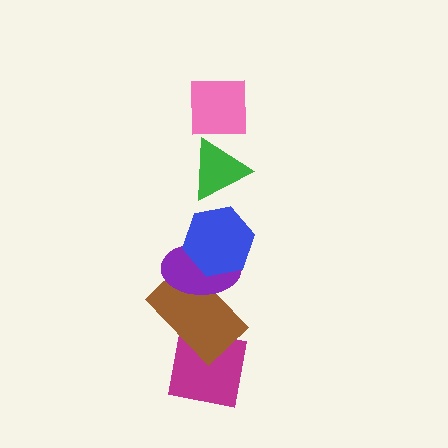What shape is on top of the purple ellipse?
The blue hexagon is on top of the purple ellipse.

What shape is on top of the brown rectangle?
The purple ellipse is on top of the brown rectangle.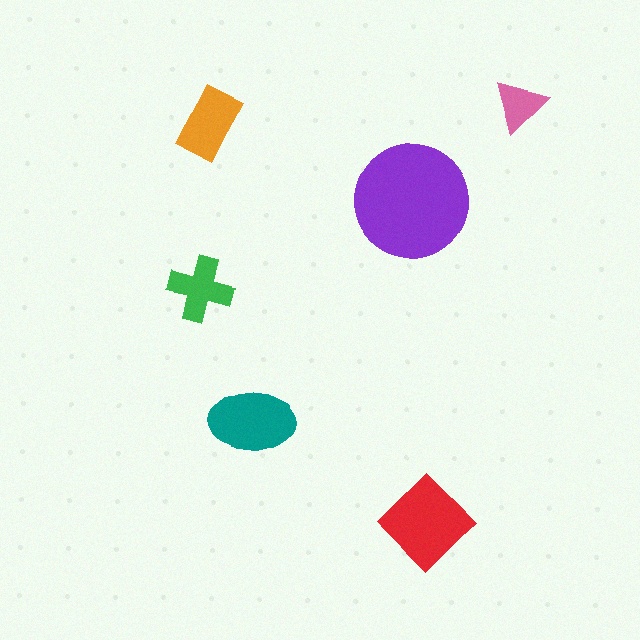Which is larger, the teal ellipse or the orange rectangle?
The teal ellipse.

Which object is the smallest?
The pink triangle.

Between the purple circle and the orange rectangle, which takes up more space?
The purple circle.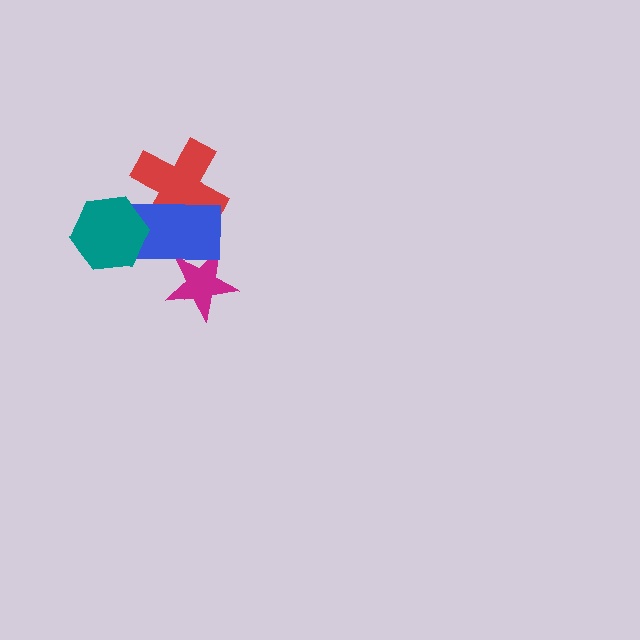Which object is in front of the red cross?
The blue rectangle is in front of the red cross.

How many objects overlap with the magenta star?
1 object overlaps with the magenta star.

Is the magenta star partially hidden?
Yes, it is partially covered by another shape.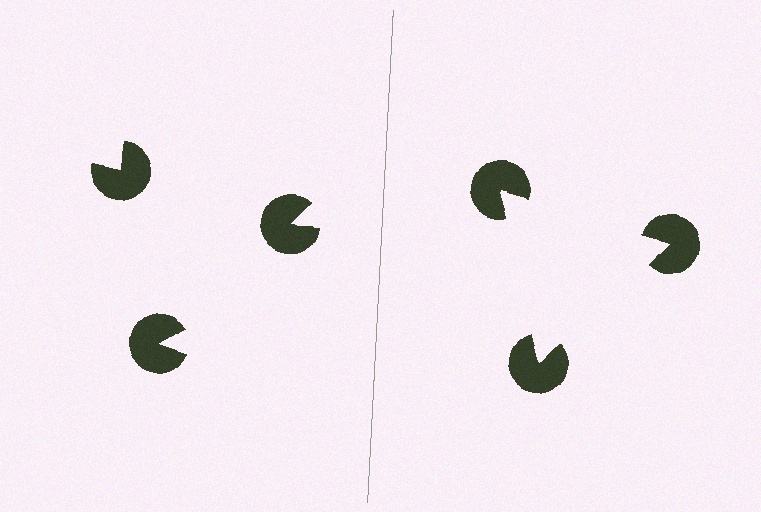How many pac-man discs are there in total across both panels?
6 — 3 on each side.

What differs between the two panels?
The pac-man discs are positioned identically on both sides; only the wedge orientations differ. On the right they align to a triangle; on the left they are misaligned.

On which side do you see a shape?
An illusory triangle appears on the right side. On the left side the wedge cuts are rotated, so no coherent shape forms.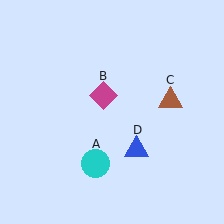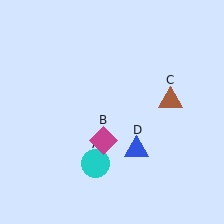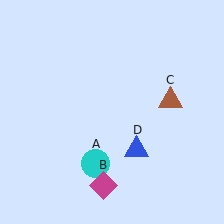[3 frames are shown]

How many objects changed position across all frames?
1 object changed position: magenta diamond (object B).